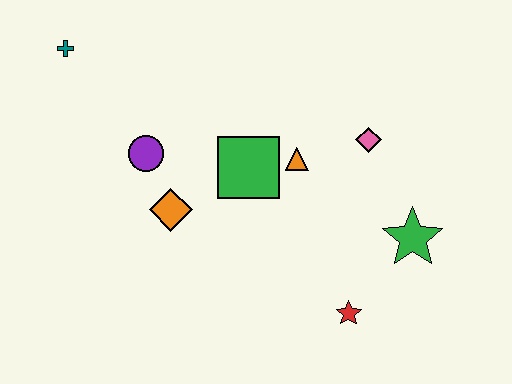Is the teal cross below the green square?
No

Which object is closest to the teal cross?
The purple circle is closest to the teal cross.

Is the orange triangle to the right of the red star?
No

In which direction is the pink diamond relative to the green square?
The pink diamond is to the right of the green square.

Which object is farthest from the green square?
The teal cross is farthest from the green square.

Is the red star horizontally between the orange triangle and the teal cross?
No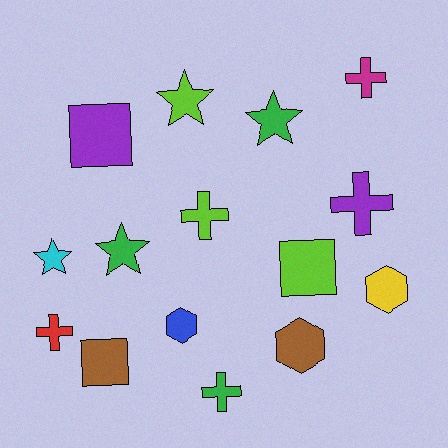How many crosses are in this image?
There are 5 crosses.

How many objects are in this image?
There are 15 objects.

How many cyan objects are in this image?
There is 1 cyan object.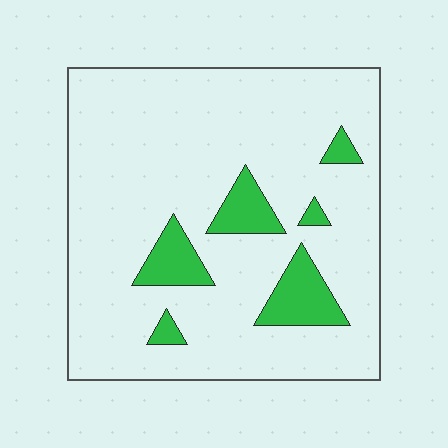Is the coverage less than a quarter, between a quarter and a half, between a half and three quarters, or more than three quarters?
Less than a quarter.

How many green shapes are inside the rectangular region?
6.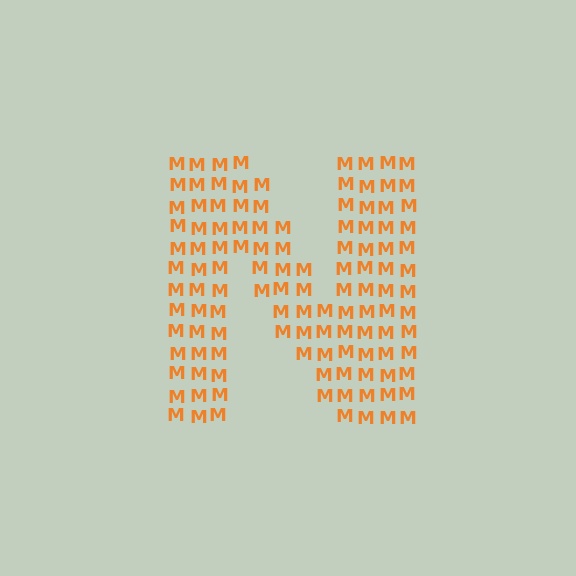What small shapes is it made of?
It is made of small letter M's.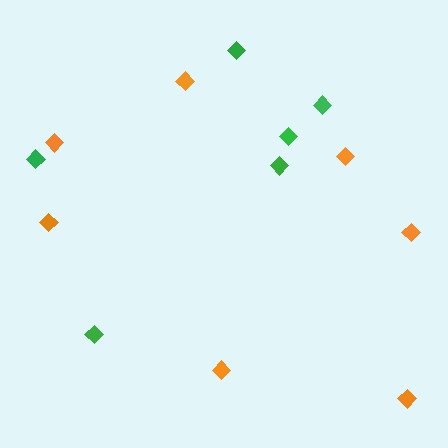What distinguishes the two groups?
There are 2 groups: one group of orange diamonds (7) and one group of green diamonds (6).